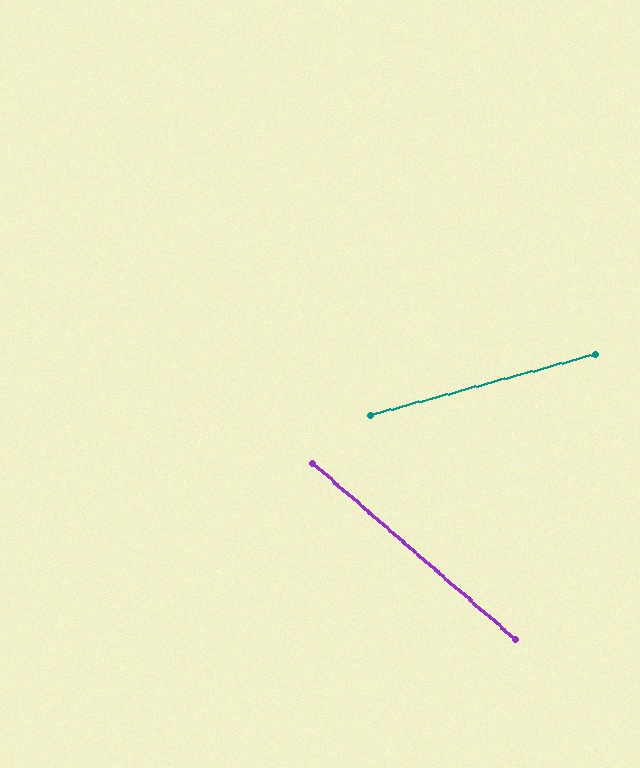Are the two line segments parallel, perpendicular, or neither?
Neither parallel nor perpendicular — they differ by about 56°.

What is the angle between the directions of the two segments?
Approximately 56 degrees.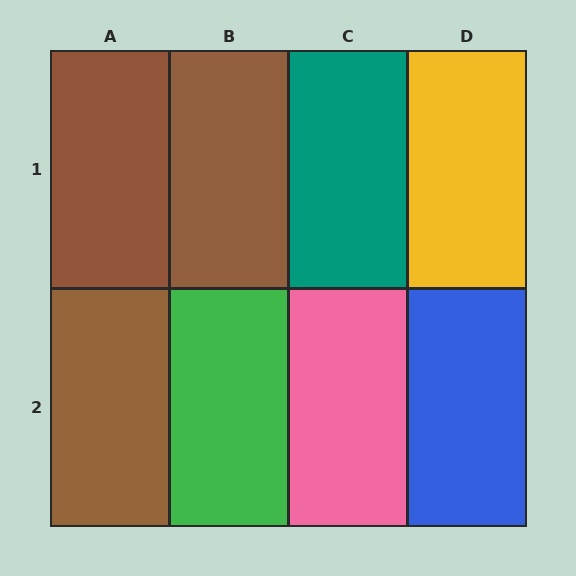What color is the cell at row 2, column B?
Green.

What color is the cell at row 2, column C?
Pink.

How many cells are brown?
3 cells are brown.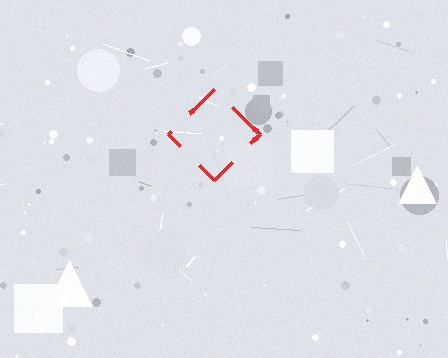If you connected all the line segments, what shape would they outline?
They would outline a diamond.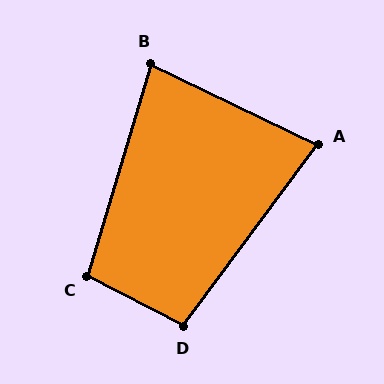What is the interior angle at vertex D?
Approximately 99 degrees (obtuse).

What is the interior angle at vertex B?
Approximately 81 degrees (acute).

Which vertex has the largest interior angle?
C, at approximately 101 degrees.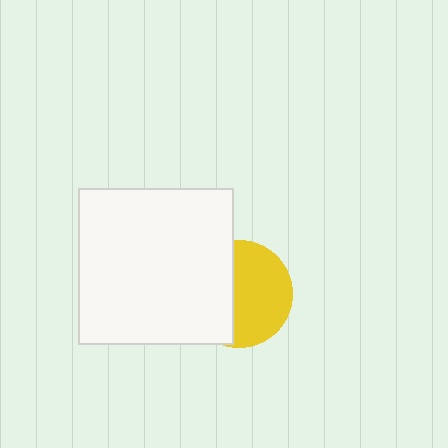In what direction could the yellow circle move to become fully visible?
The yellow circle could move right. That would shift it out from behind the white square entirely.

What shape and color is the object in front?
The object in front is a white square.